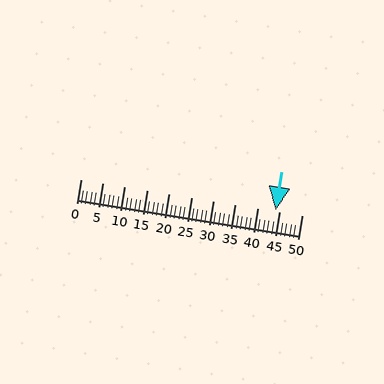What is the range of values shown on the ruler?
The ruler shows values from 0 to 50.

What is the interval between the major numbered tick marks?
The major tick marks are spaced 5 units apart.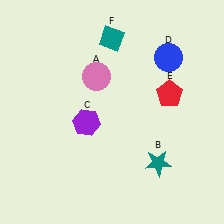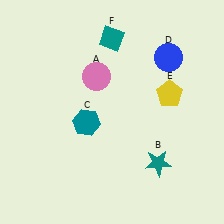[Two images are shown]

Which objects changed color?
C changed from purple to teal. E changed from red to yellow.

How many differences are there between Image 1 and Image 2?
There are 2 differences between the two images.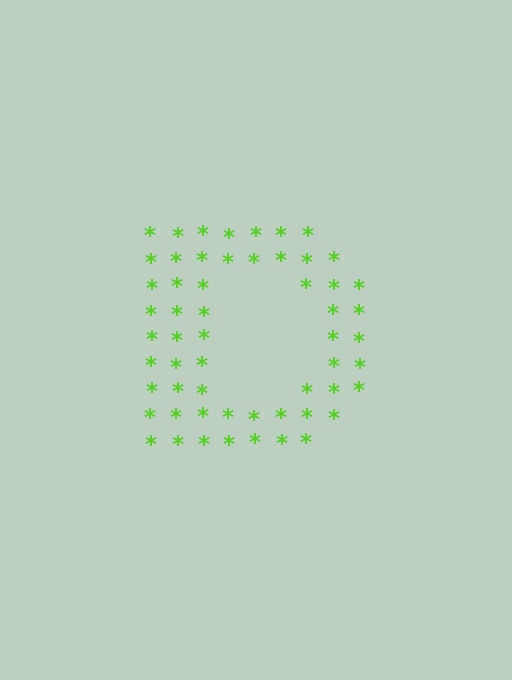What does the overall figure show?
The overall figure shows the letter D.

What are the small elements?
The small elements are asterisks.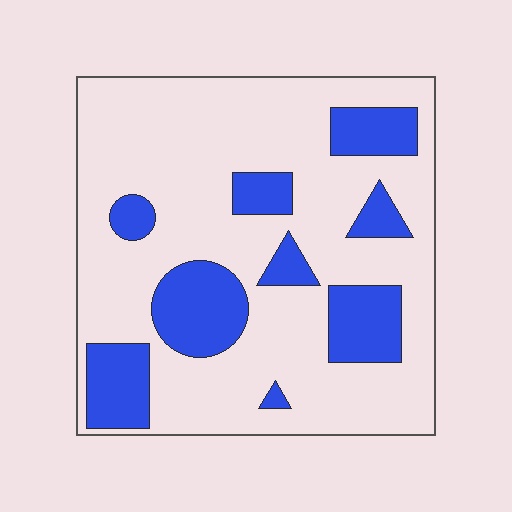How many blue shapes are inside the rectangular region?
9.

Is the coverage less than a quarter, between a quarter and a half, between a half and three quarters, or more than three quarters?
Less than a quarter.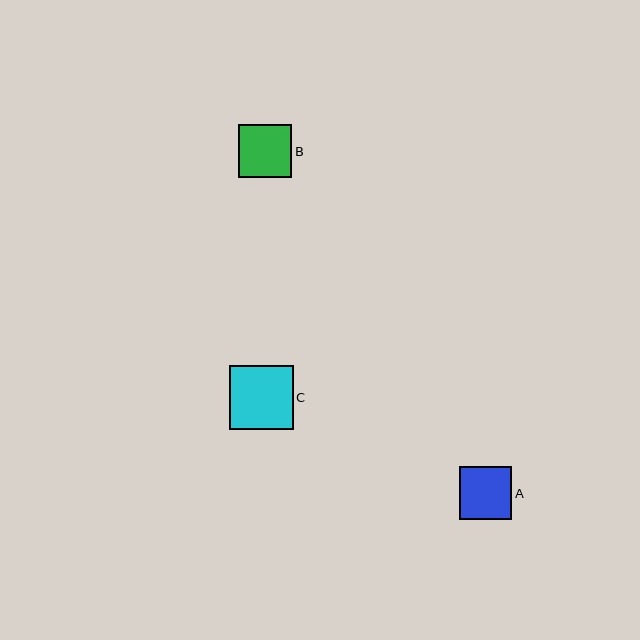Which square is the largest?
Square C is the largest with a size of approximately 64 pixels.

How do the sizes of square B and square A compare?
Square B and square A are approximately the same size.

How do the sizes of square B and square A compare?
Square B and square A are approximately the same size.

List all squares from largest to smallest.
From largest to smallest: C, B, A.